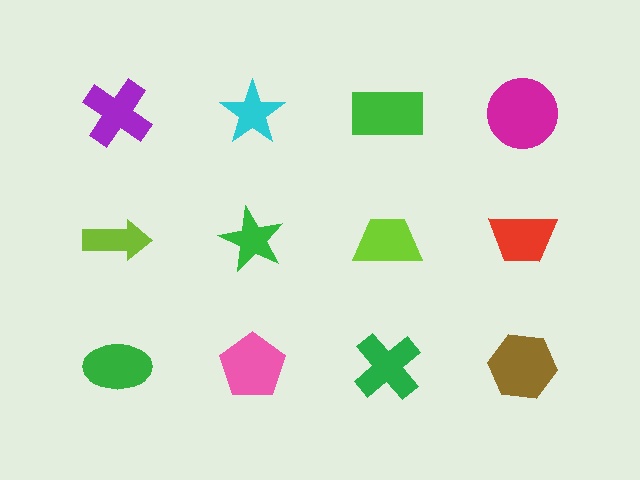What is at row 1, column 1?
A purple cross.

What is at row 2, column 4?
A red trapezoid.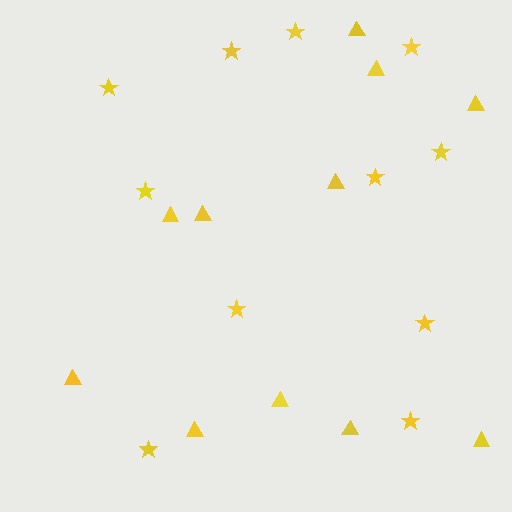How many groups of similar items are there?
There are 2 groups: one group of triangles (11) and one group of stars (11).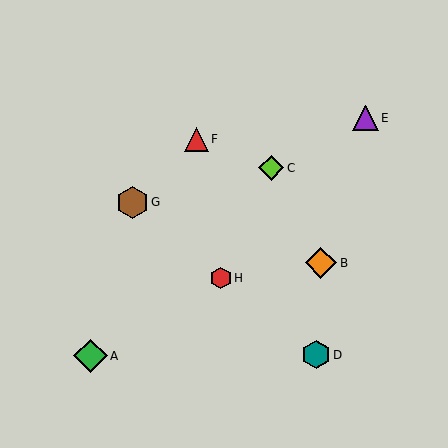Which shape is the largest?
The green diamond (labeled A) is the largest.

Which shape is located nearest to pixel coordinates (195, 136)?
The red triangle (labeled F) at (197, 139) is nearest to that location.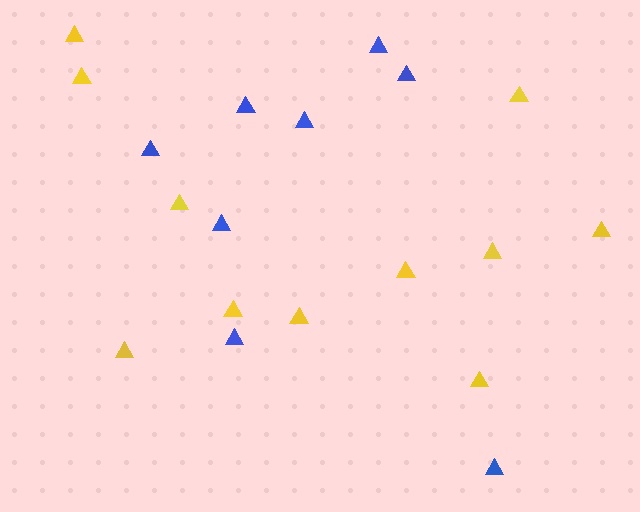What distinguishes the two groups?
There are 2 groups: one group of yellow triangles (11) and one group of blue triangles (8).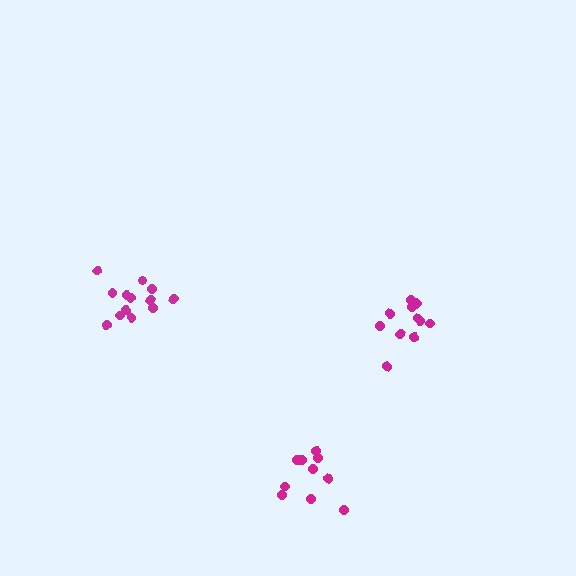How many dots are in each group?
Group 1: 11 dots, Group 2: 13 dots, Group 3: 10 dots (34 total).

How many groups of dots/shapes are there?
There are 3 groups.